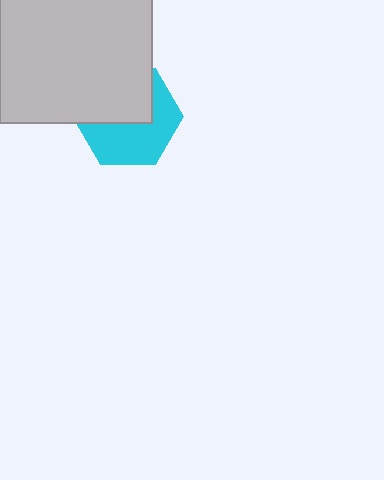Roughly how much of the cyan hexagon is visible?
About half of it is visible (roughly 53%).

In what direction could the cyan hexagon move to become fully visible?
The cyan hexagon could move down. That would shift it out from behind the light gray rectangle entirely.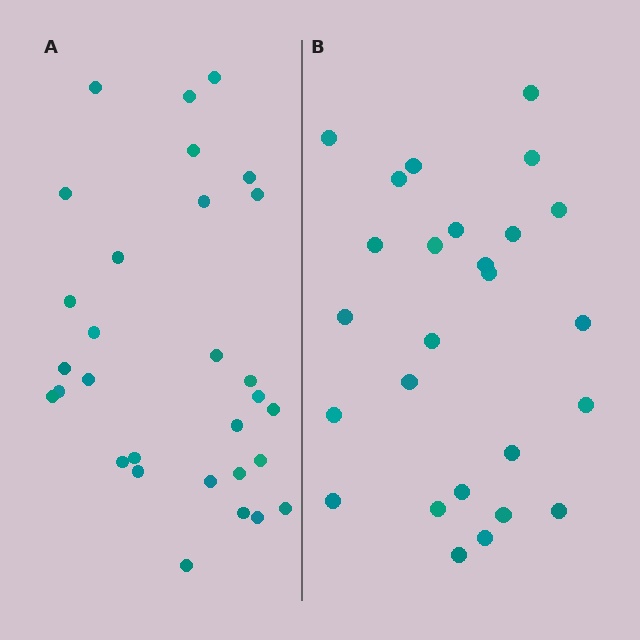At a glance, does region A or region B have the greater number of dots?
Region A (the left region) has more dots.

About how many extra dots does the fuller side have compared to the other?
Region A has about 4 more dots than region B.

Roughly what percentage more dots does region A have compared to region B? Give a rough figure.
About 15% more.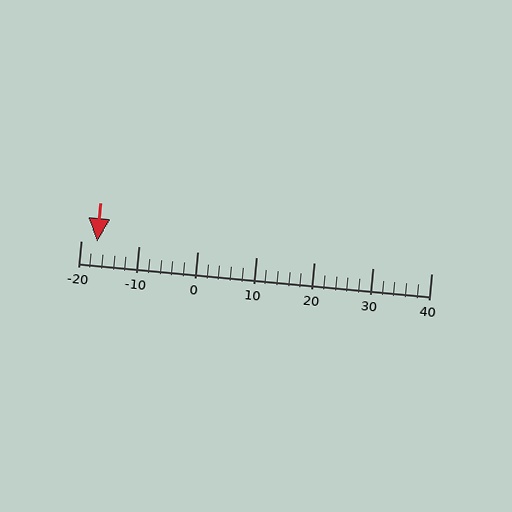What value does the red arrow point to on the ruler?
The red arrow points to approximately -17.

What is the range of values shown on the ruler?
The ruler shows values from -20 to 40.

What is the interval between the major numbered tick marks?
The major tick marks are spaced 10 units apart.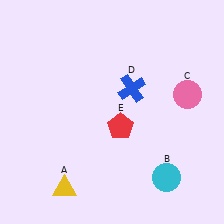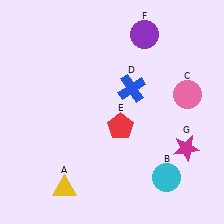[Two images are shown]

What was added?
A purple circle (F), a magenta star (G) were added in Image 2.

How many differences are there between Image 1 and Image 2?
There are 2 differences between the two images.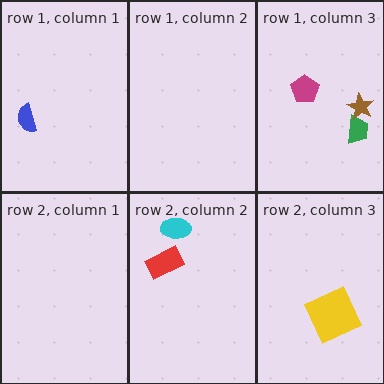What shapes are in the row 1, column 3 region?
The magenta pentagon, the green trapezoid, the brown star.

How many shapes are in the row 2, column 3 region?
1.